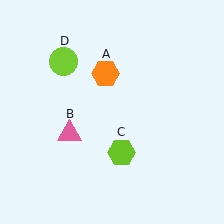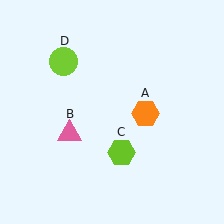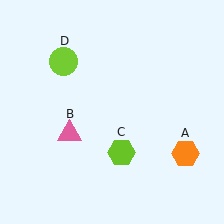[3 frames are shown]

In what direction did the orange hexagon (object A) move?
The orange hexagon (object A) moved down and to the right.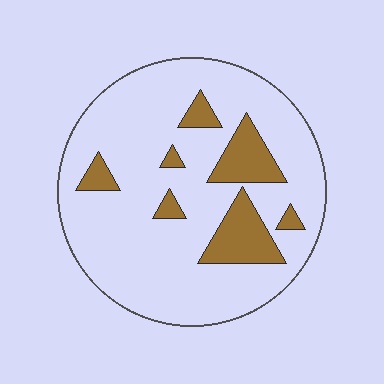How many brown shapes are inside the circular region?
7.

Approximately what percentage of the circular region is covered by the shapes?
Approximately 15%.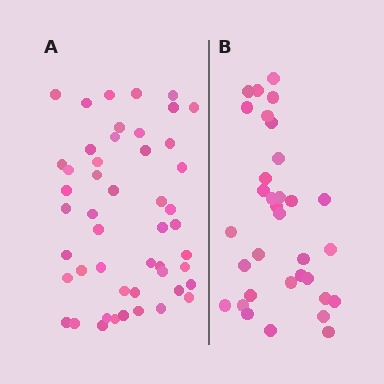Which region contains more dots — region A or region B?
Region A (the left region) has more dots.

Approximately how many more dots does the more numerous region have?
Region A has approximately 15 more dots than region B.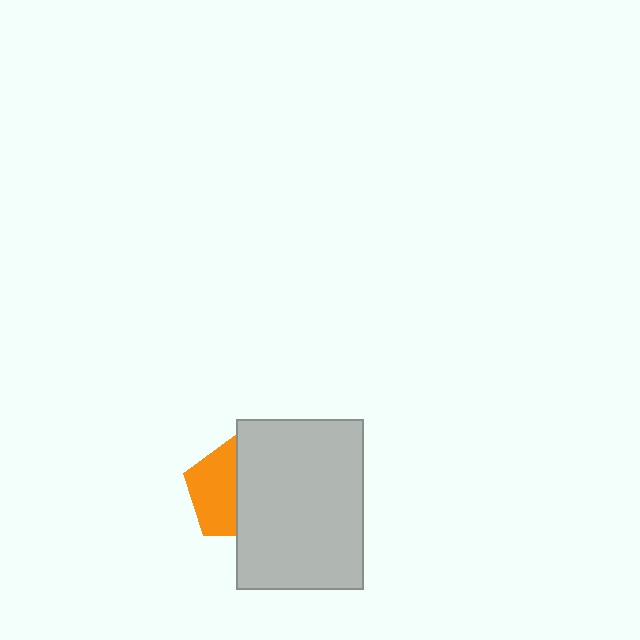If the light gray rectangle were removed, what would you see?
You would see the complete orange pentagon.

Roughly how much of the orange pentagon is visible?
About half of it is visible (roughly 49%).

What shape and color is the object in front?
The object in front is a light gray rectangle.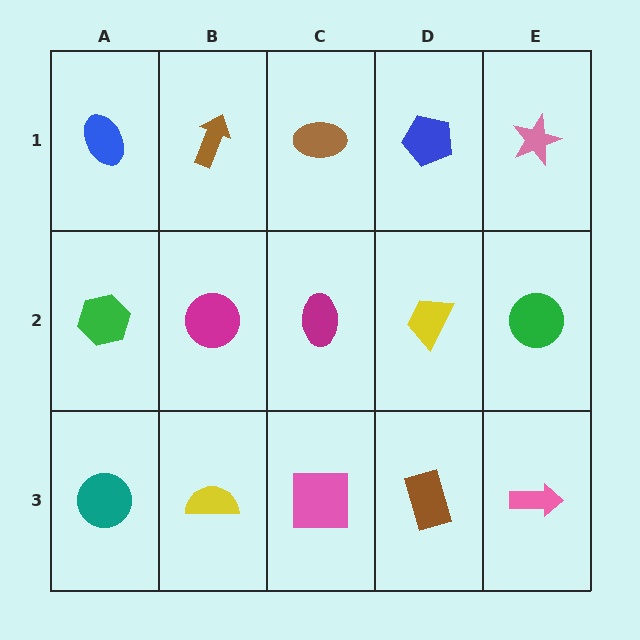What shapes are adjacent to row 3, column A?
A green hexagon (row 2, column A), a yellow semicircle (row 3, column B).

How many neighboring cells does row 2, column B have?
4.